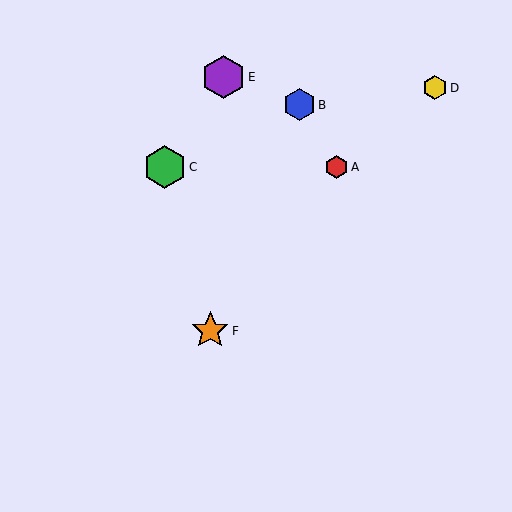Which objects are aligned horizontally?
Objects A, C are aligned horizontally.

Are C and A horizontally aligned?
Yes, both are at y≈167.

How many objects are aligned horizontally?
2 objects (A, C) are aligned horizontally.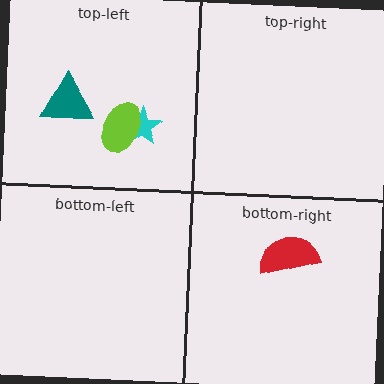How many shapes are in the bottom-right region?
1.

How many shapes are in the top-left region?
3.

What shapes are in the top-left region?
The cyan star, the teal triangle, the lime ellipse.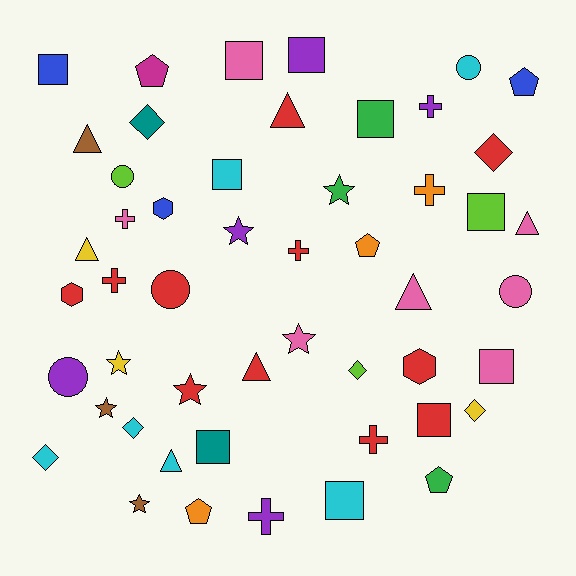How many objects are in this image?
There are 50 objects.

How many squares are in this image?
There are 10 squares.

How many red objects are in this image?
There are 11 red objects.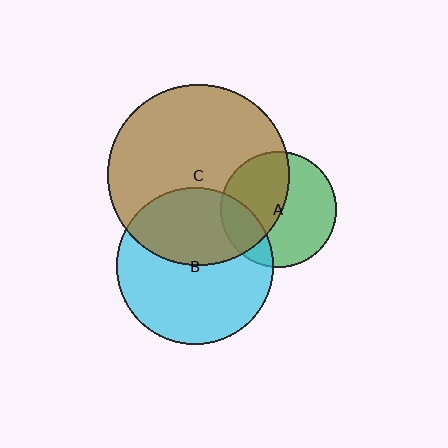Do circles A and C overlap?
Yes.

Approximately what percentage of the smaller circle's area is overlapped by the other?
Approximately 45%.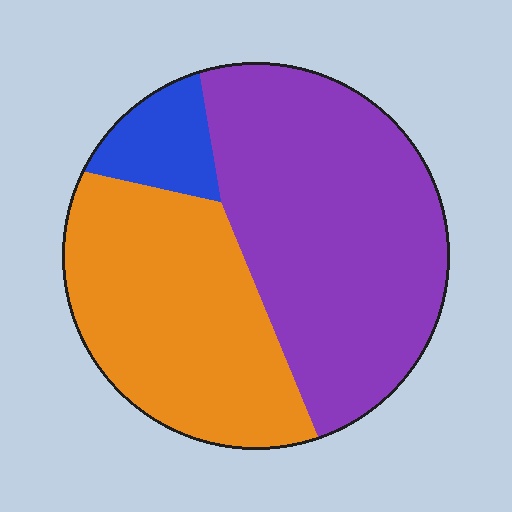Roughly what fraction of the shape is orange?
Orange takes up about two fifths (2/5) of the shape.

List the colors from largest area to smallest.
From largest to smallest: purple, orange, blue.